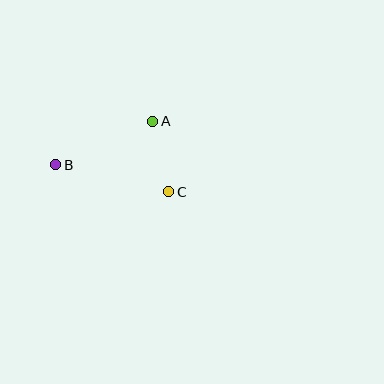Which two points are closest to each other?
Points A and C are closest to each other.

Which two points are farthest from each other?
Points B and C are farthest from each other.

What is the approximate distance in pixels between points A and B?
The distance between A and B is approximately 106 pixels.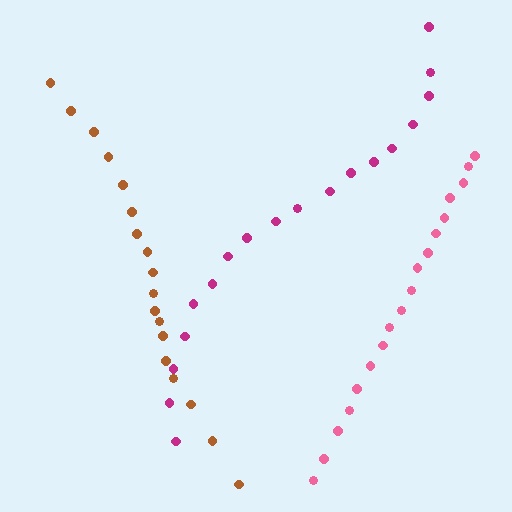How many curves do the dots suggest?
There are 3 distinct paths.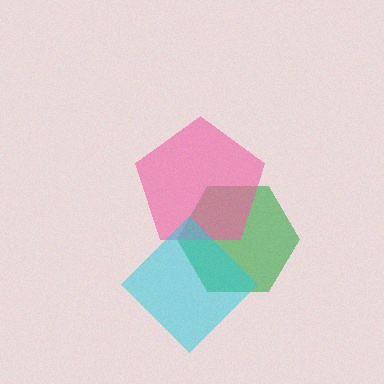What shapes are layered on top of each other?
The layered shapes are: a green hexagon, a pink pentagon, a cyan diamond.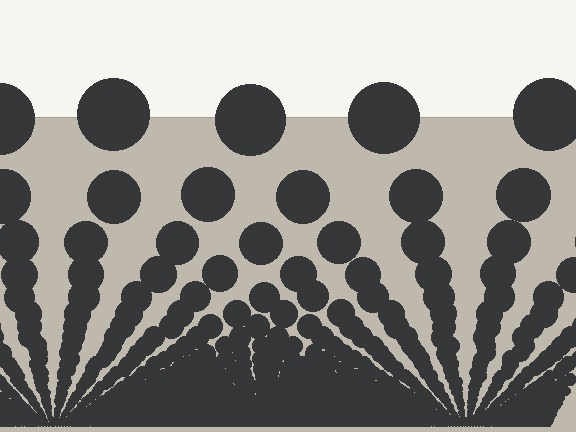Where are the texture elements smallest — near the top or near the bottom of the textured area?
Near the bottom.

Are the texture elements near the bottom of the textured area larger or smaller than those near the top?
Smaller. The gradient is inverted — elements near the bottom are smaller and denser.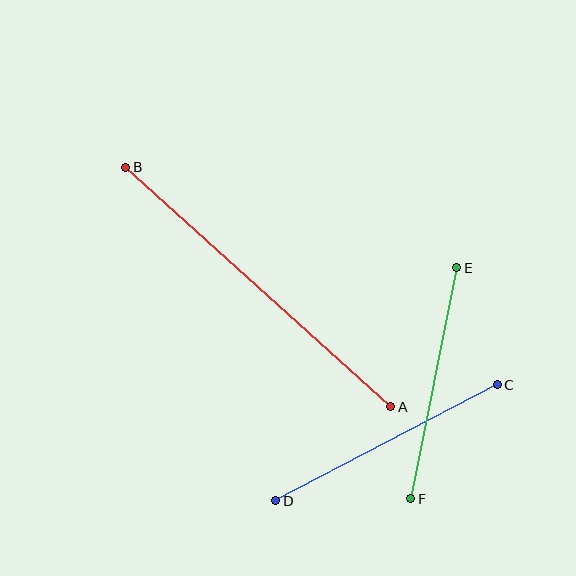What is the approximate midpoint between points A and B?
The midpoint is at approximately (258, 287) pixels.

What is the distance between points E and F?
The distance is approximately 236 pixels.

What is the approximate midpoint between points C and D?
The midpoint is at approximately (386, 443) pixels.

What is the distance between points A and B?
The distance is approximately 358 pixels.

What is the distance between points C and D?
The distance is approximately 250 pixels.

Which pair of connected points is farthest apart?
Points A and B are farthest apart.